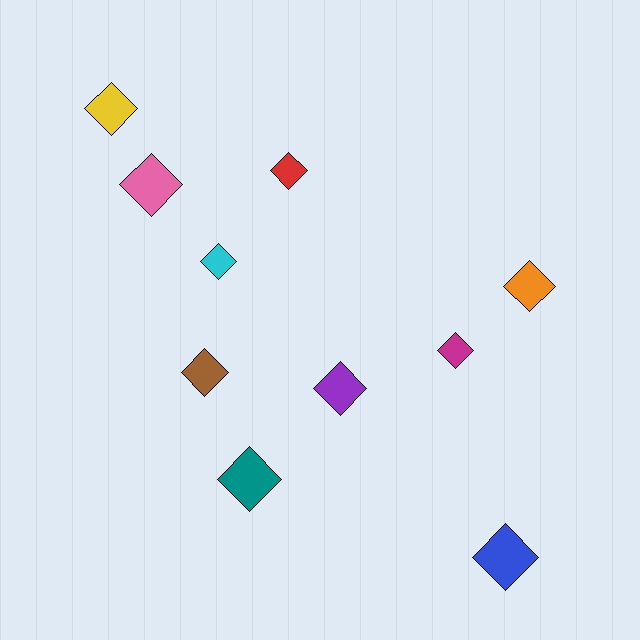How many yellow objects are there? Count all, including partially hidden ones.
There is 1 yellow object.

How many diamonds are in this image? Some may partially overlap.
There are 10 diamonds.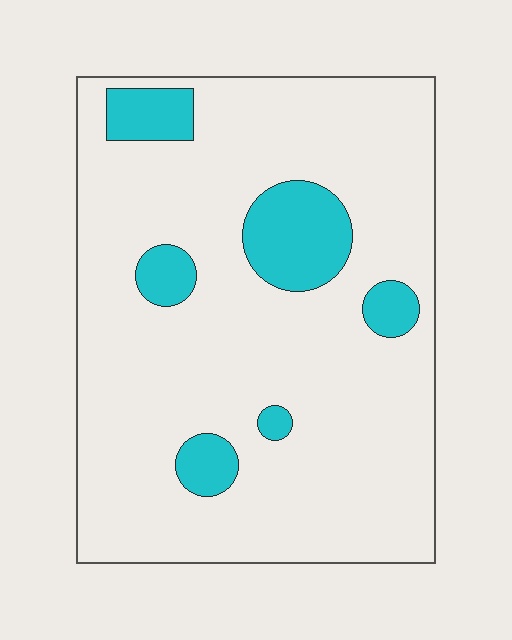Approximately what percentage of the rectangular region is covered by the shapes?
Approximately 15%.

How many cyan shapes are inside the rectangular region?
6.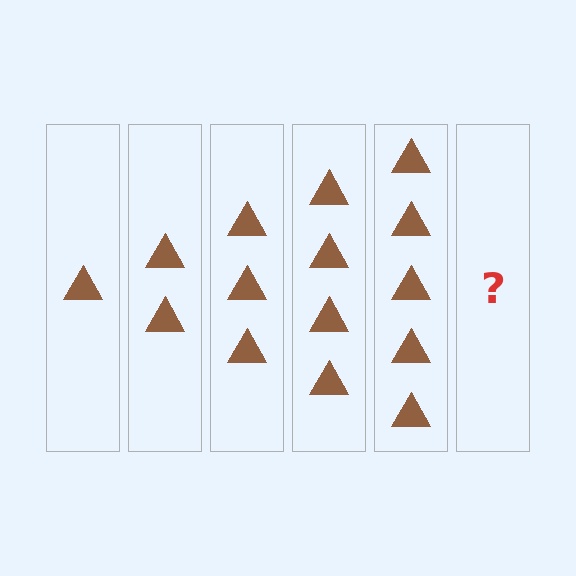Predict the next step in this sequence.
The next step is 6 triangles.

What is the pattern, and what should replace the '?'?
The pattern is that each step adds one more triangle. The '?' should be 6 triangles.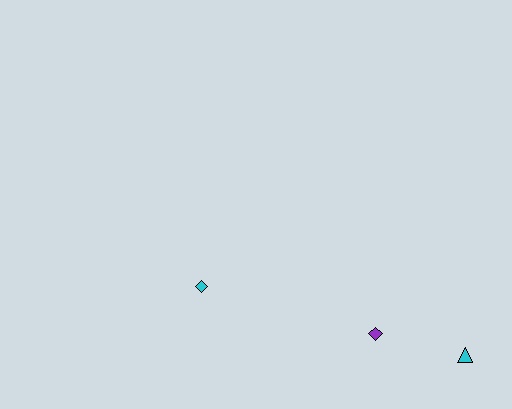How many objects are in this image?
There are 3 objects.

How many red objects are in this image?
There are no red objects.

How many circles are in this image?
There are no circles.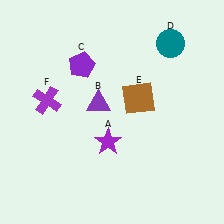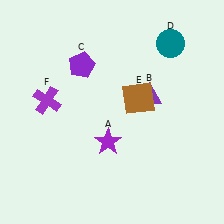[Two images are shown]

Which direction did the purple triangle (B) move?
The purple triangle (B) moved right.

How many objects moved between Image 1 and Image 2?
1 object moved between the two images.